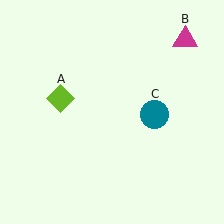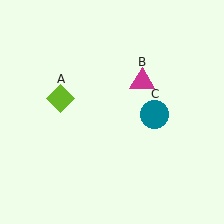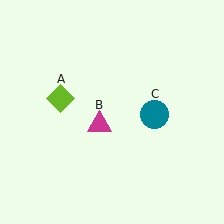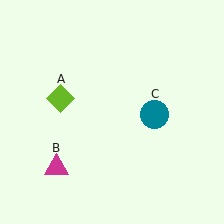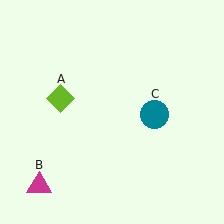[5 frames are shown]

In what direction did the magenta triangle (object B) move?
The magenta triangle (object B) moved down and to the left.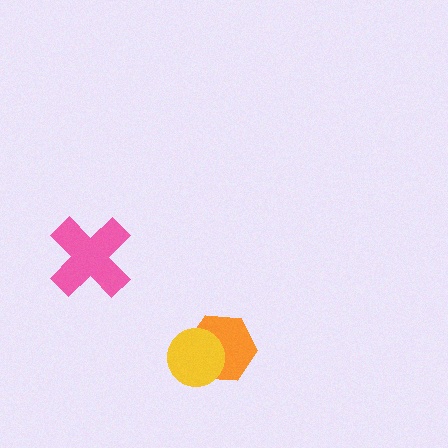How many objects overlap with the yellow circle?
1 object overlaps with the yellow circle.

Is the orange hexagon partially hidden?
Yes, it is partially covered by another shape.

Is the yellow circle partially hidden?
No, no other shape covers it.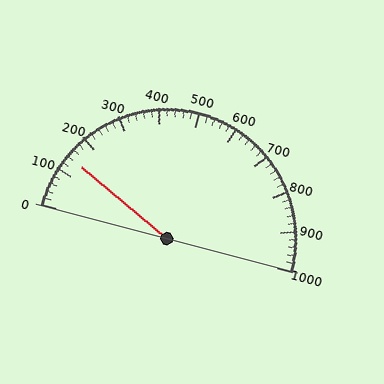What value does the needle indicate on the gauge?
The needle indicates approximately 140.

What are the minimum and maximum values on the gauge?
The gauge ranges from 0 to 1000.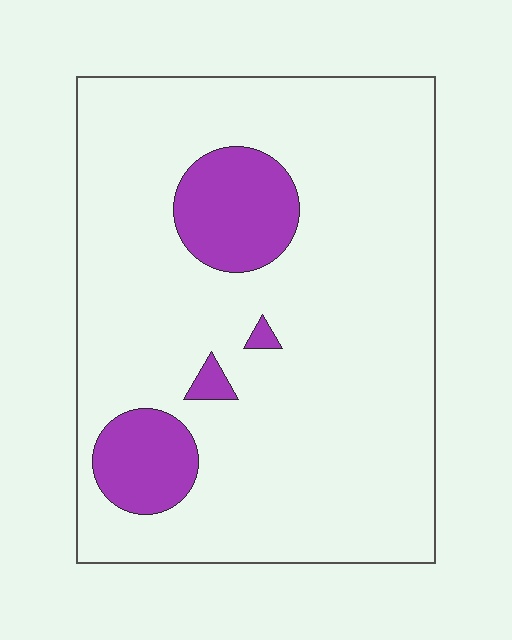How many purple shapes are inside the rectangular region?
4.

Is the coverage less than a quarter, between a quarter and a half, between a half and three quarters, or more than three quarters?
Less than a quarter.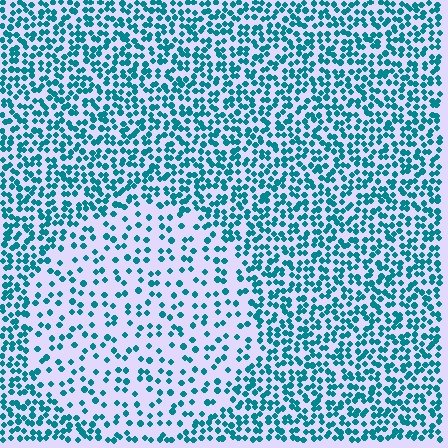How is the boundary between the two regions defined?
The boundary is defined by a change in element density (approximately 2.2x ratio). All elements are the same color, size, and shape.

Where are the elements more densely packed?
The elements are more densely packed outside the circle boundary.